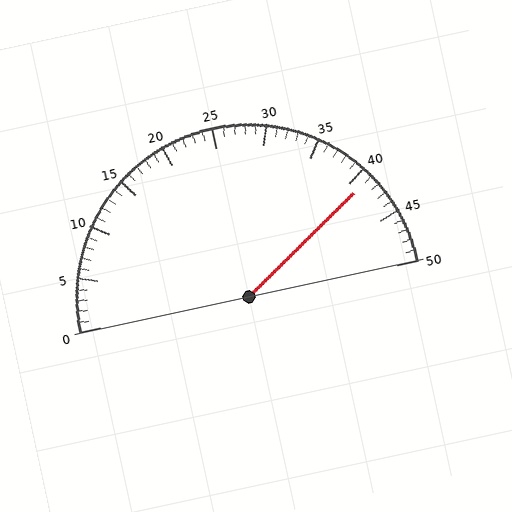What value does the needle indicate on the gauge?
The needle indicates approximately 41.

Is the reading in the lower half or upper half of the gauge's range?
The reading is in the upper half of the range (0 to 50).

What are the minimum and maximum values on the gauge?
The gauge ranges from 0 to 50.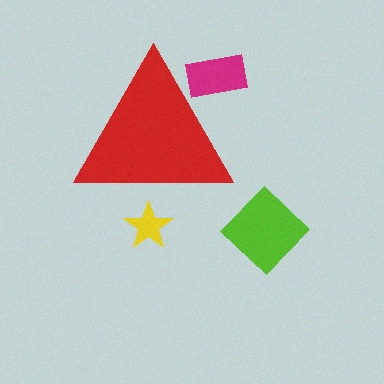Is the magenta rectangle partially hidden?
Yes, the magenta rectangle is partially hidden behind the red triangle.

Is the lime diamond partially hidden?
No, the lime diamond is fully visible.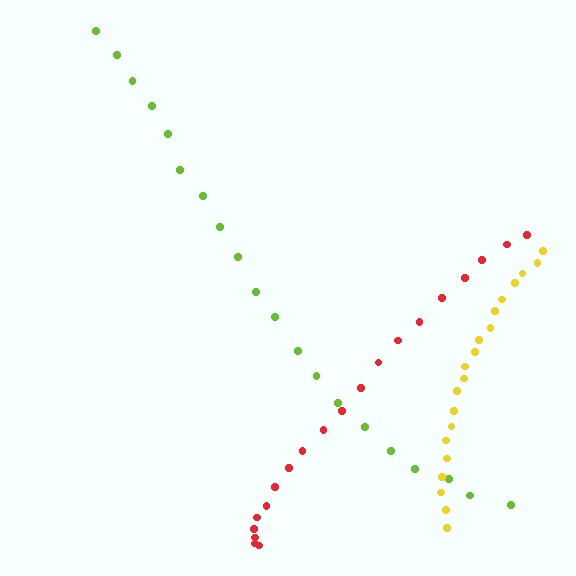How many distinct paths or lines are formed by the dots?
There are 3 distinct paths.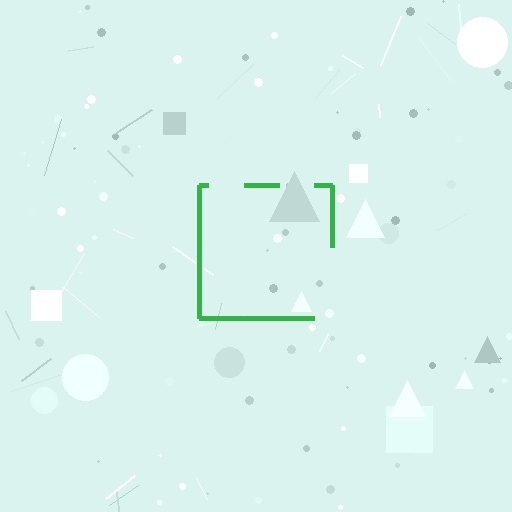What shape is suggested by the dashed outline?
The dashed outline suggests a square.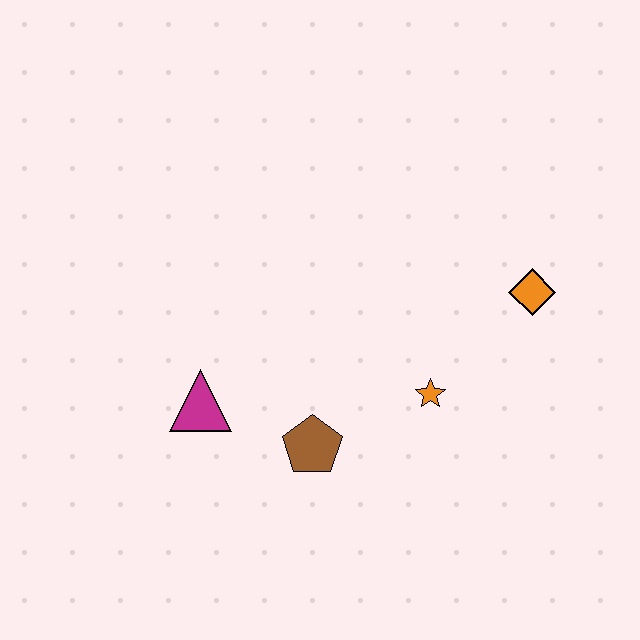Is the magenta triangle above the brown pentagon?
Yes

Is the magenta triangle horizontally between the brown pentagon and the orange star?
No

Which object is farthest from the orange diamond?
The magenta triangle is farthest from the orange diamond.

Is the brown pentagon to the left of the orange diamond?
Yes